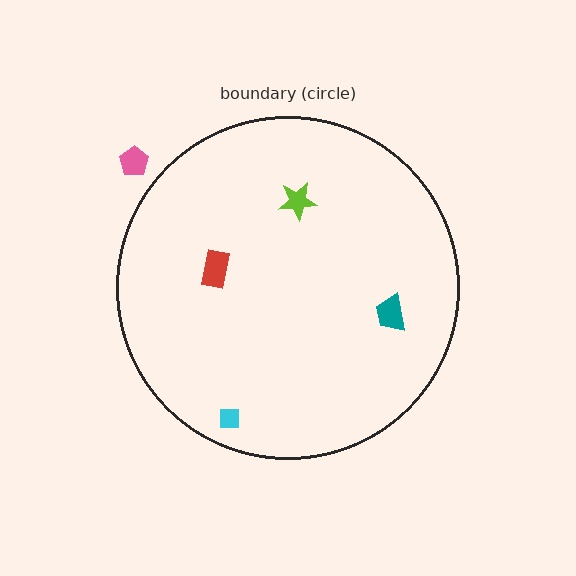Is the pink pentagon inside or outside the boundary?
Outside.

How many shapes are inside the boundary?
4 inside, 1 outside.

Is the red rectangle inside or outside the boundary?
Inside.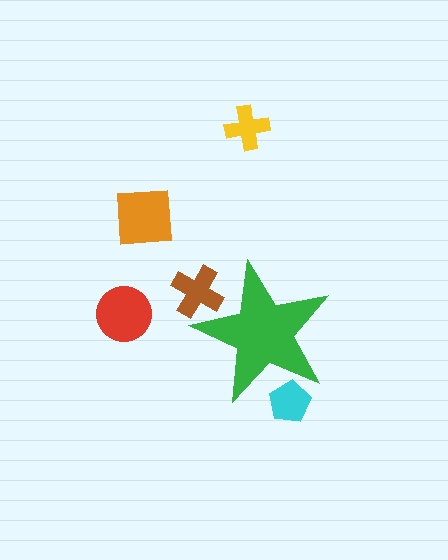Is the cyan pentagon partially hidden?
Yes, the cyan pentagon is partially hidden behind the green star.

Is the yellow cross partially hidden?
No, the yellow cross is fully visible.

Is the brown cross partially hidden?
Yes, the brown cross is partially hidden behind the green star.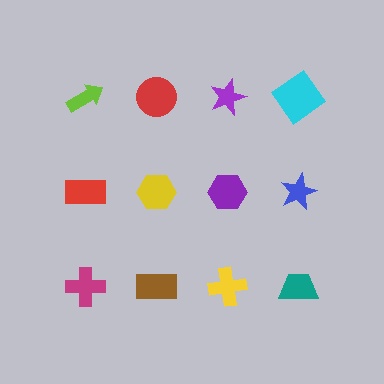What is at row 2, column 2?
A yellow hexagon.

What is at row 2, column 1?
A red rectangle.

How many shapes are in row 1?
4 shapes.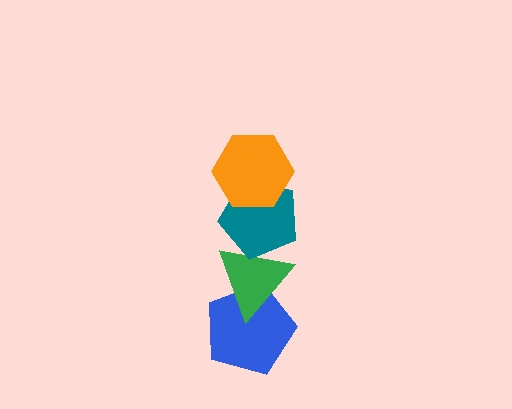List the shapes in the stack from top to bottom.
From top to bottom: the orange hexagon, the teal pentagon, the green triangle, the blue pentagon.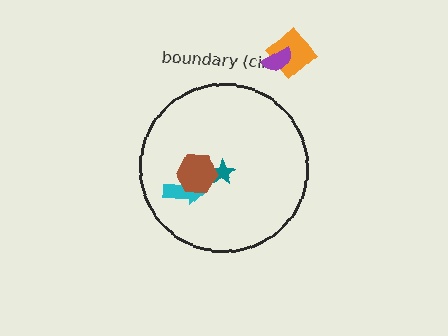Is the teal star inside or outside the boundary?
Inside.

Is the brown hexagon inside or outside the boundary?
Inside.